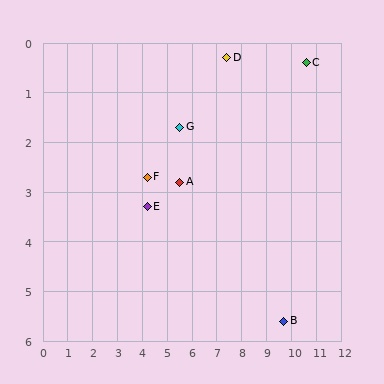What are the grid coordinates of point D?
Point D is at approximately (7.4, 0.3).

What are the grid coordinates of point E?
Point E is at approximately (4.2, 3.3).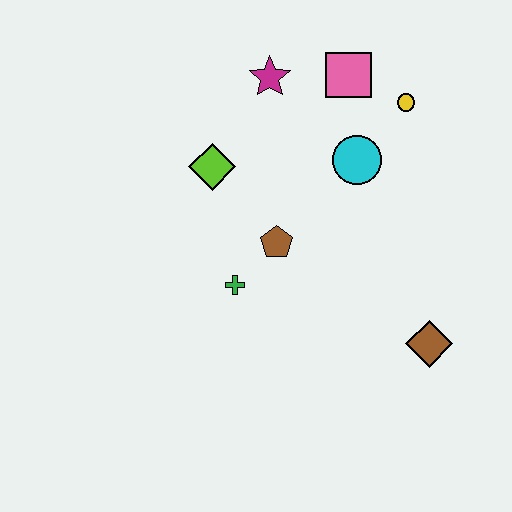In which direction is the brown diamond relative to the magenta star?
The brown diamond is below the magenta star.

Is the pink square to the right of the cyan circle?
No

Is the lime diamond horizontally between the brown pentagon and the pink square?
No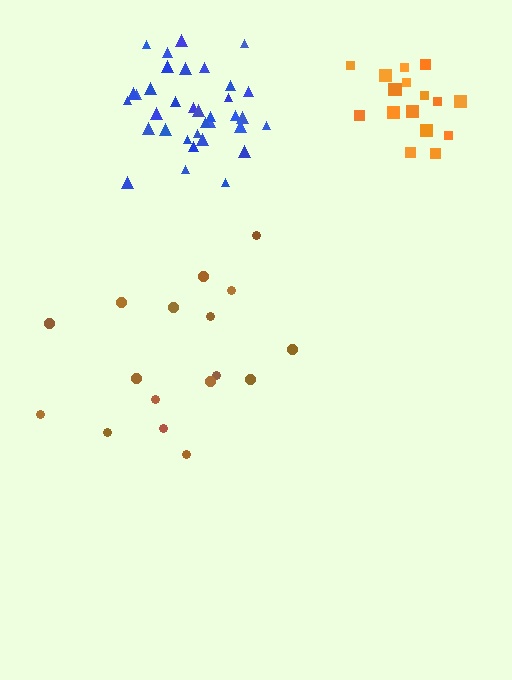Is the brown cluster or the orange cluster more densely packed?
Orange.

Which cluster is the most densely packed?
Blue.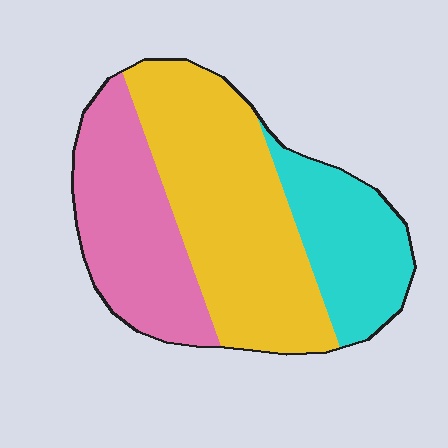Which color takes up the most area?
Yellow, at roughly 45%.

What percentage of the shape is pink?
Pink takes up about one third (1/3) of the shape.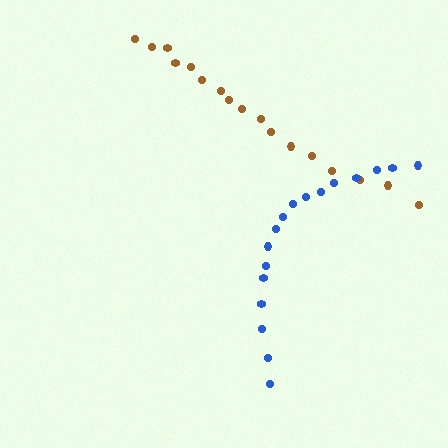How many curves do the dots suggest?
There are 2 distinct paths.